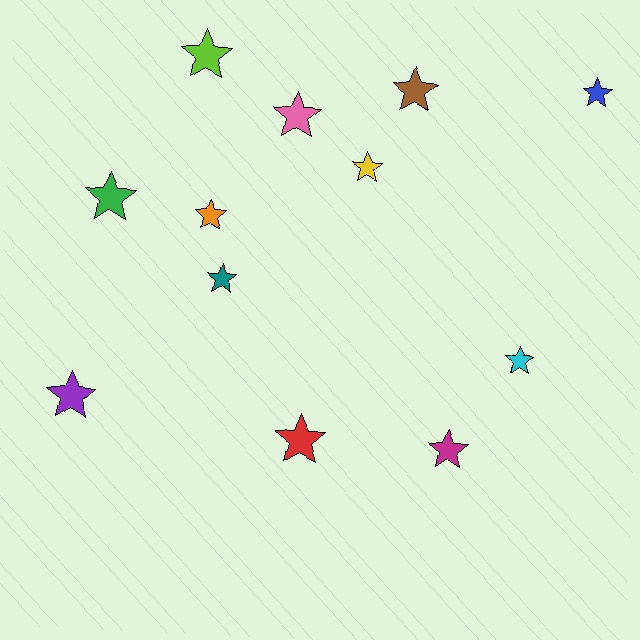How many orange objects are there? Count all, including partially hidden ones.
There is 1 orange object.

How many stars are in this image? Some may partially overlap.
There are 12 stars.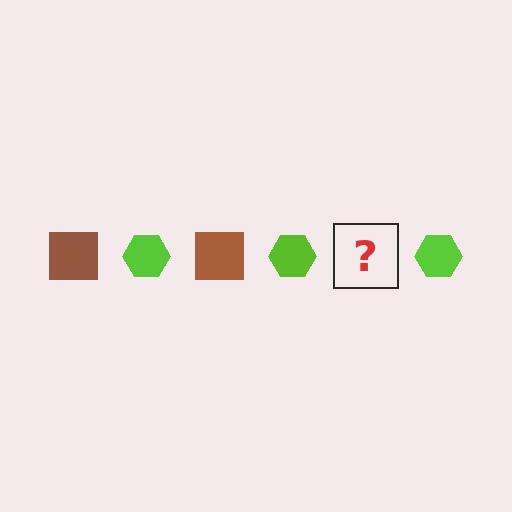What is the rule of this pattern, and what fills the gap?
The rule is that the pattern alternates between brown square and lime hexagon. The gap should be filled with a brown square.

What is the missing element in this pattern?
The missing element is a brown square.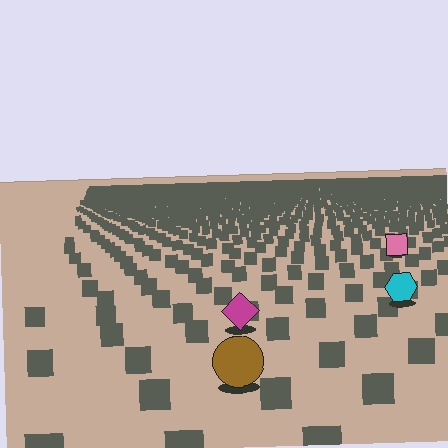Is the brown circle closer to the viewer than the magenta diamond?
Yes. The brown circle is closer — you can tell from the texture gradient: the ground texture is coarser near it.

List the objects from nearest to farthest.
From nearest to farthest: the brown circle, the magenta diamond, the cyan hexagon, the pink square.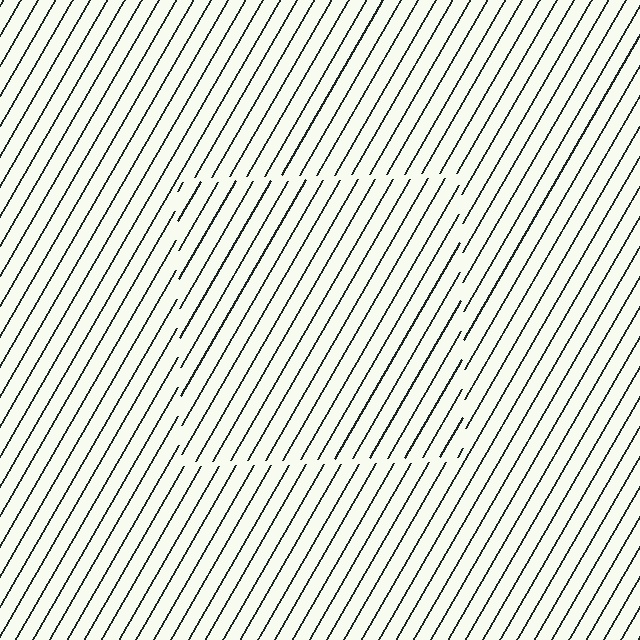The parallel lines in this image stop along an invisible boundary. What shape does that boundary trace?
An illusory square. The interior of the shape contains the same grating, shifted by half a period — the contour is defined by the phase discontinuity where line-ends from the inner and outer gratings abut.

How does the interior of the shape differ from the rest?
The interior of the shape contains the same grating, shifted by half a period — the contour is defined by the phase discontinuity where line-ends from the inner and outer gratings abut.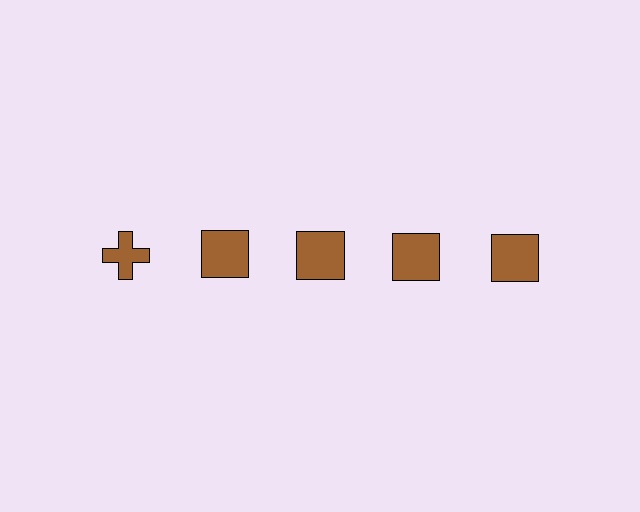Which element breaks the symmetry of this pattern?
The brown cross in the top row, leftmost column breaks the symmetry. All other shapes are brown squares.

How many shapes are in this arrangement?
There are 5 shapes arranged in a grid pattern.